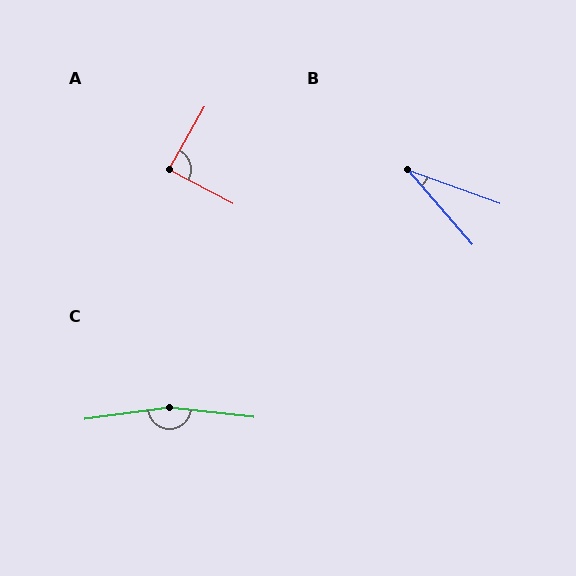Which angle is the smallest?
B, at approximately 29 degrees.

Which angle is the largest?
C, at approximately 165 degrees.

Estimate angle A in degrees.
Approximately 88 degrees.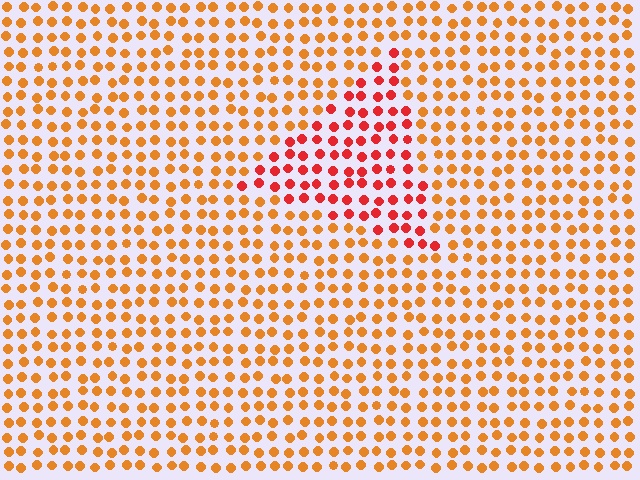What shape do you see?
I see a triangle.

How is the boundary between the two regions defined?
The boundary is defined purely by a slight shift in hue (about 32 degrees). Spacing, size, and orientation are identical on both sides.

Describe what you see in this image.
The image is filled with small orange elements in a uniform arrangement. A triangle-shaped region is visible where the elements are tinted to a slightly different hue, forming a subtle color boundary.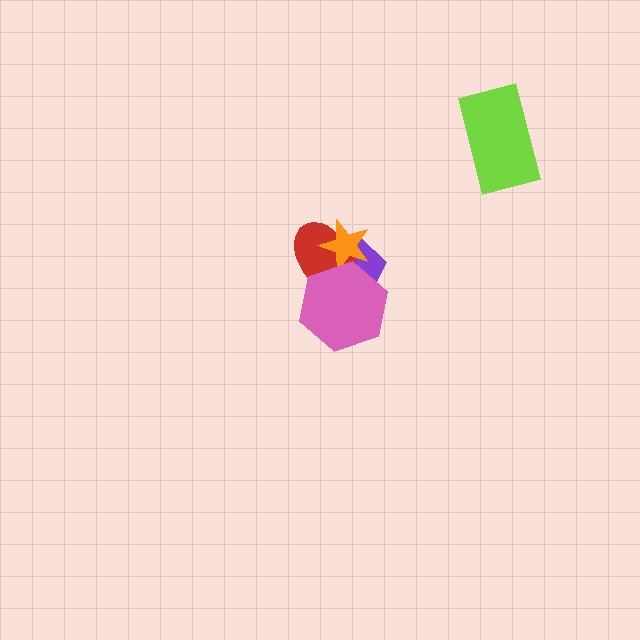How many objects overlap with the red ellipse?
3 objects overlap with the red ellipse.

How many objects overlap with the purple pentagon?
3 objects overlap with the purple pentagon.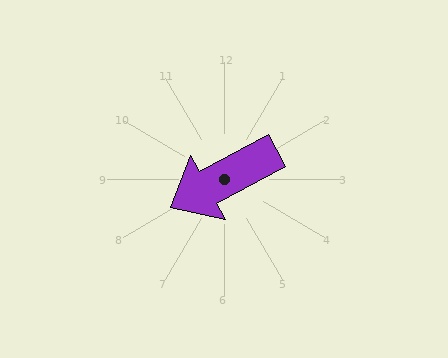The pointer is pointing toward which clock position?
Roughly 8 o'clock.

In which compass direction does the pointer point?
Southwest.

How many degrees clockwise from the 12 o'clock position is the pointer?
Approximately 242 degrees.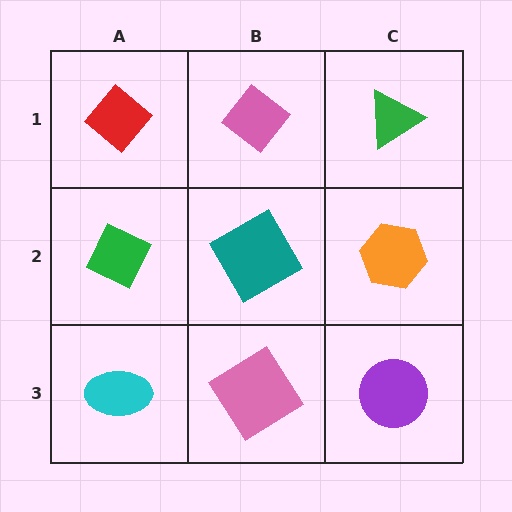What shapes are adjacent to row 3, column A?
A green diamond (row 2, column A), a pink diamond (row 3, column B).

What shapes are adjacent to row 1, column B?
A teal square (row 2, column B), a red diamond (row 1, column A), a green triangle (row 1, column C).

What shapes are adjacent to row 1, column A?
A green diamond (row 2, column A), a pink diamond (row 1, column B).